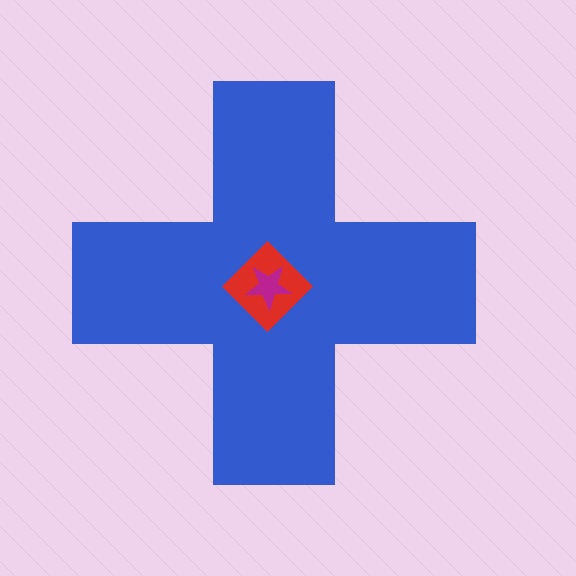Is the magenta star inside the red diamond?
Yes.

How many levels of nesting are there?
3.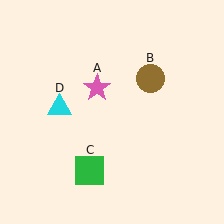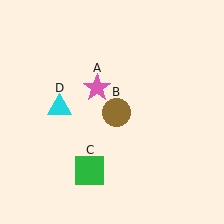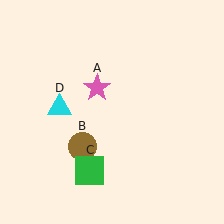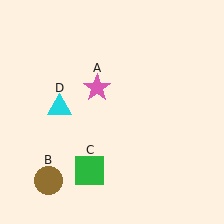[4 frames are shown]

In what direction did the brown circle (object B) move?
The brown circle (object B) moved down and to the left.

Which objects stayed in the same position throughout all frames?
Pink star (object A) and green square (object C) and cyan triangle (object D) remained stationary.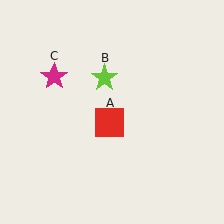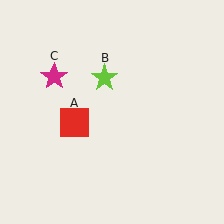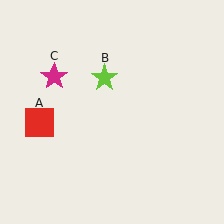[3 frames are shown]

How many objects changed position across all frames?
1 object changed position: red square (object A).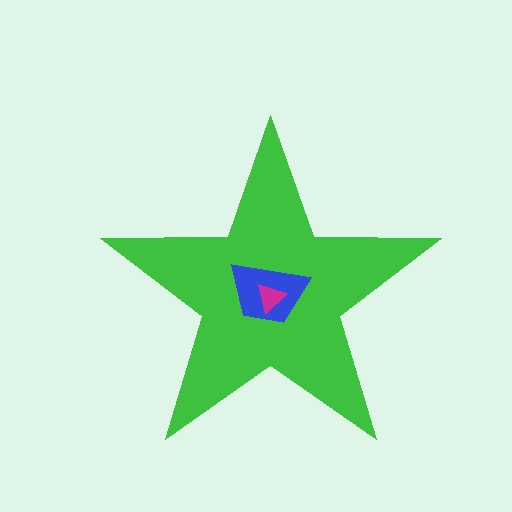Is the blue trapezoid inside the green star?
Yes.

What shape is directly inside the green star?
The blue trapezoid.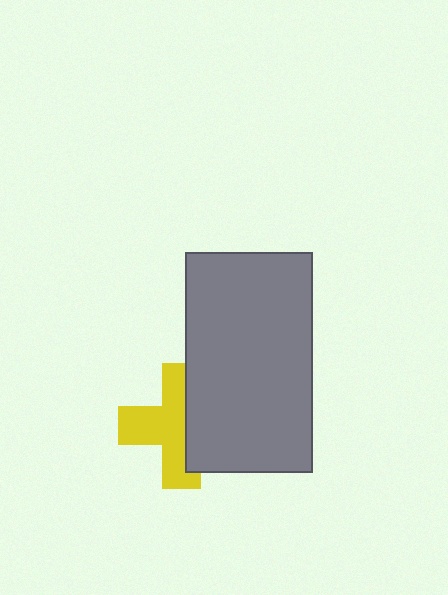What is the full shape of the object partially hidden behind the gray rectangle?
The partially hidden object is a yellow cross.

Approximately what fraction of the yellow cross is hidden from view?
Roughly 41% of the yellow cross is hidden behind the gray rectangle.